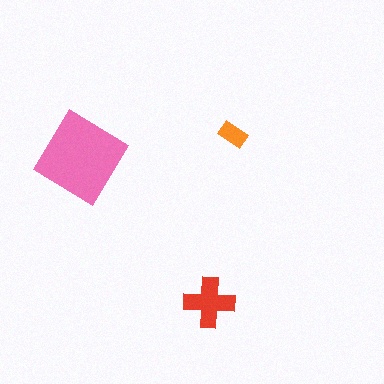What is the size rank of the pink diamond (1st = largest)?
1st.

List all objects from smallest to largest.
The orange rectangle, the red cross, the pink diamond.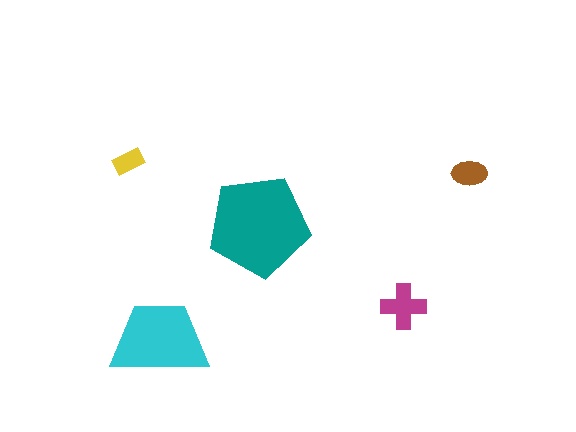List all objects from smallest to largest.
The yellow rectangle, the brown ellipse, the magenta cross, the cyan trapezoid, the teal pentagon.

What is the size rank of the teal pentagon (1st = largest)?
1st.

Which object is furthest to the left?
The yellow rectangle is leftmost.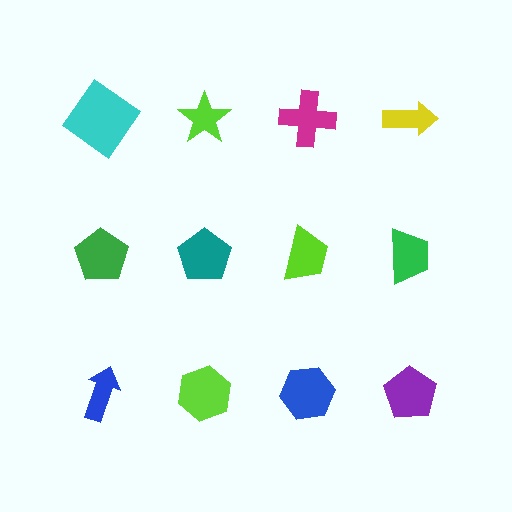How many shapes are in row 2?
4 shapes.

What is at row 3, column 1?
A blue arrow.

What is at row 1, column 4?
A yellow arrow.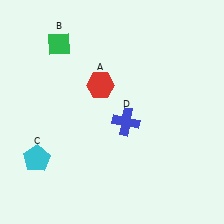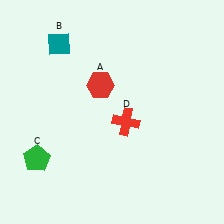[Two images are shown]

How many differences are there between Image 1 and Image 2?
There are 3 differences between the two images.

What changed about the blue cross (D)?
In Image 1, D is blue. In Image 2, it changed to red.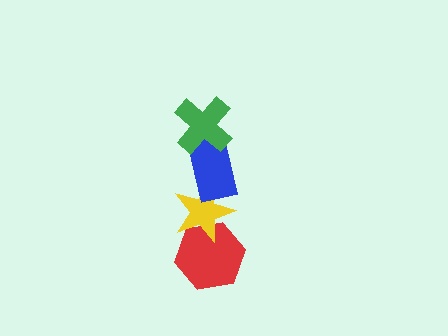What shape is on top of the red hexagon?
The yellow star is on top of the red hexagon.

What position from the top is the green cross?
The green cross is 1st from the top.